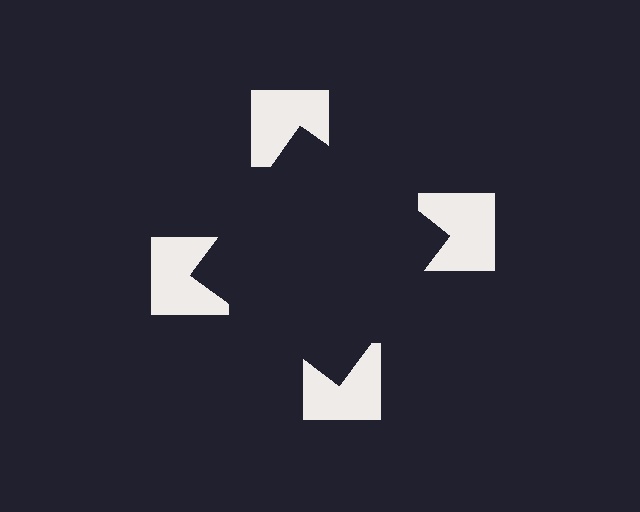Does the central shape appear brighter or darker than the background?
It typically appears slightly darker than the background, even though no actual brightness change is drawn.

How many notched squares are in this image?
There are 4 — one at each vertex of the illusory square.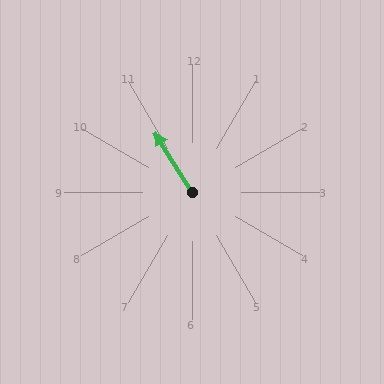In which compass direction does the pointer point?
Northwest.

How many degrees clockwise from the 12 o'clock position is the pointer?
Approximately 328 degrees.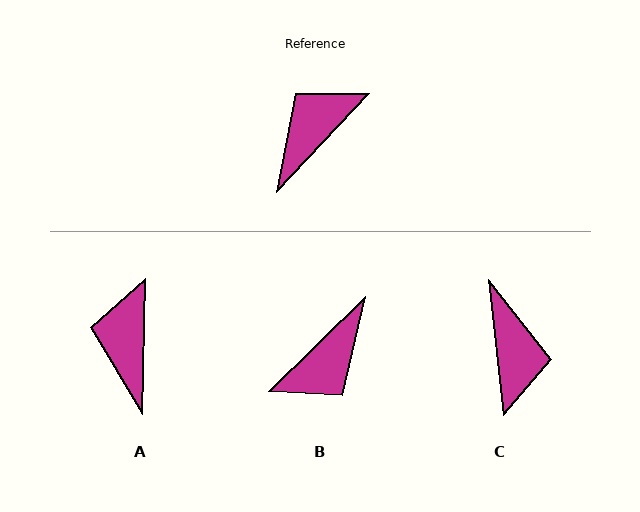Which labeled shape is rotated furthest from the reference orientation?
B, about 178 degrees away.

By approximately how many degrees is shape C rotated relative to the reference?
Approximately 131 degrees clockwise.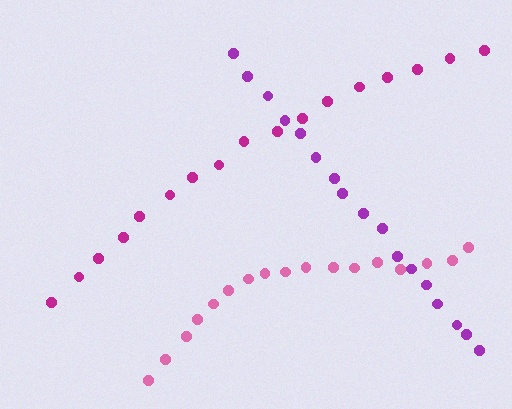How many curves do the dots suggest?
There are 3 distinct paths.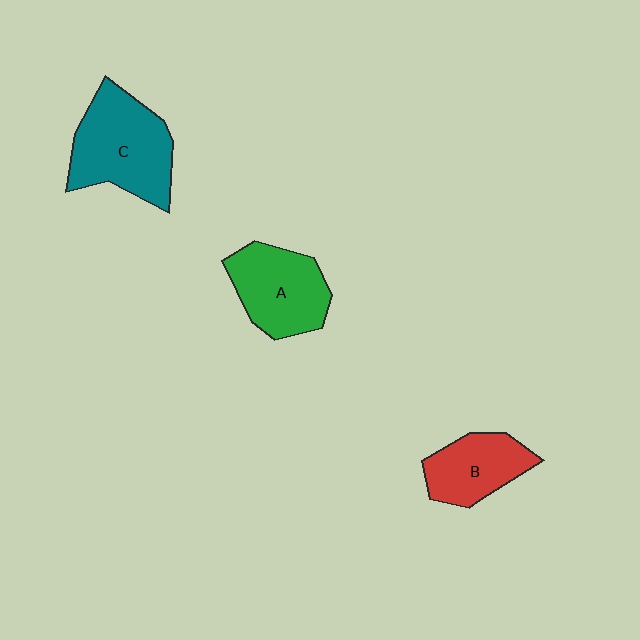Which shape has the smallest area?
Shape B (red).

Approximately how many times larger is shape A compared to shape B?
Approximately 1.3 times.